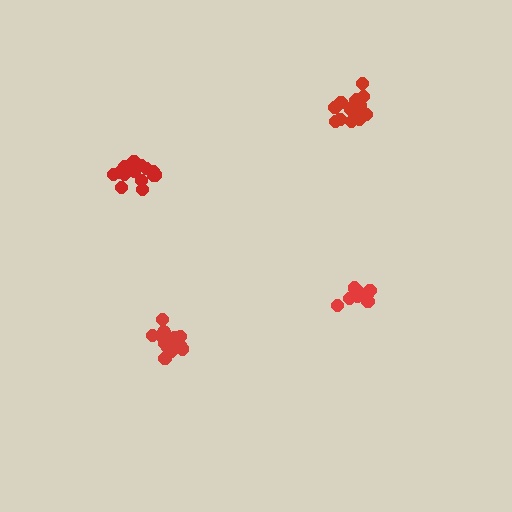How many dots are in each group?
Group 1: 11 dots, Group 2: 15 dots, Group 3: 15 dots, Group 4: 15 dots (56 total).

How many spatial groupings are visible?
There are 4 spatial groupings.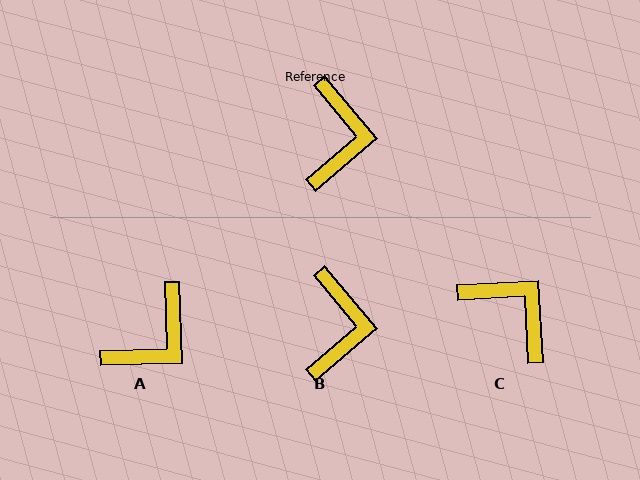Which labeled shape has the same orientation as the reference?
B.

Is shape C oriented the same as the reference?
No, it is off by about 53 degrees.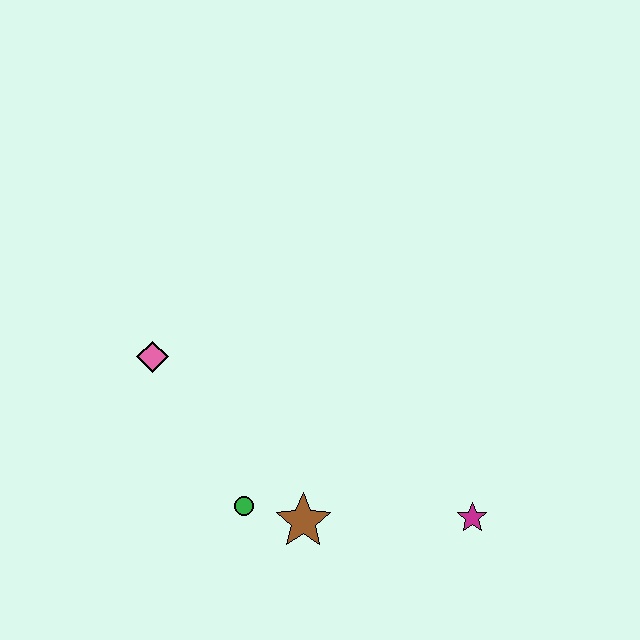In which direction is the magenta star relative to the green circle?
The magenta star is to the right of the green circle.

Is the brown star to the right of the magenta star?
No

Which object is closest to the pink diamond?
The green circle is closest to the pink diamond.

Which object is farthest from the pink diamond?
The magenta star is farthest from the pink diamond.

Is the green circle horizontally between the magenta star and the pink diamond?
Yes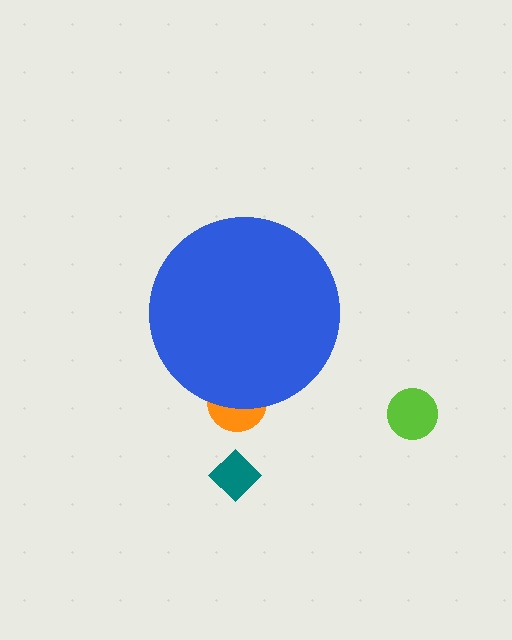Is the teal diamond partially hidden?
No, the teal diamond is fully visible.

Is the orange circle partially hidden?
Yes, the orange circle is partially hidden behind the blue circle.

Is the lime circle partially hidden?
No, the lime circle is fully visible.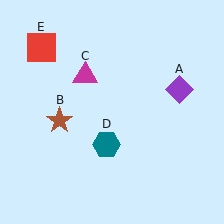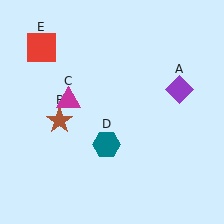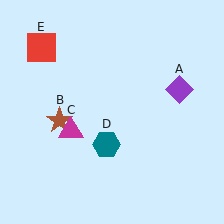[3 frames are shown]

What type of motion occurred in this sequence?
The magenta triangle (object C) rotated counterclockwise around the center of the scene.